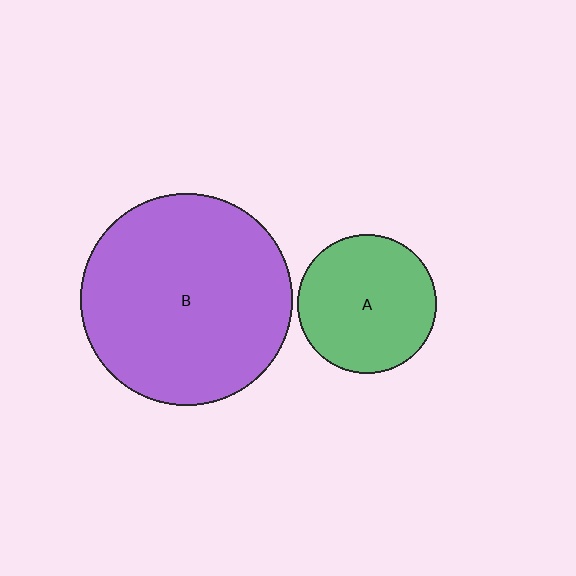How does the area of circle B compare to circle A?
Approximately 2.3 times.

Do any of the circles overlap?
No, none of the circles overlap.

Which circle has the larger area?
Circle B (purple).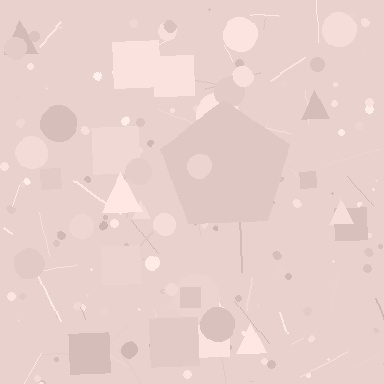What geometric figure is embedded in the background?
A pentagon is embedded in the background.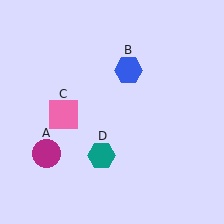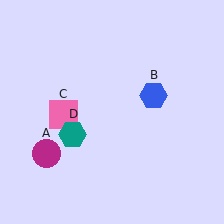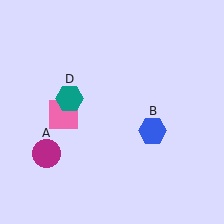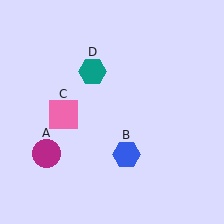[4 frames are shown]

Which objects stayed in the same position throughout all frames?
Magenta circle (object A) and pink square (object C) remained stationary.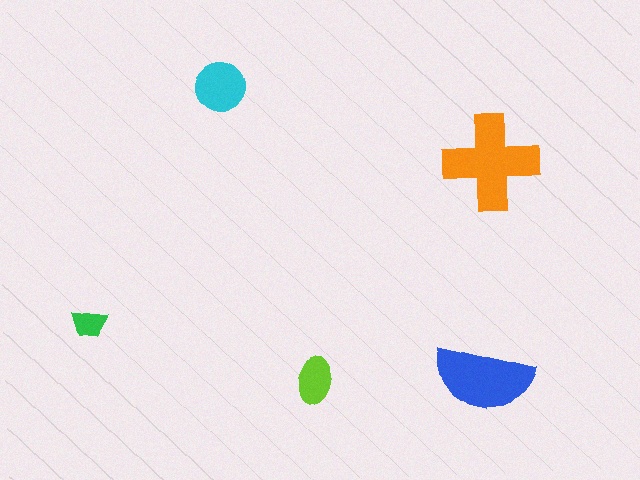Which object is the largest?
The orange cross.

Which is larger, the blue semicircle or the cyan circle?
The blue semicircle.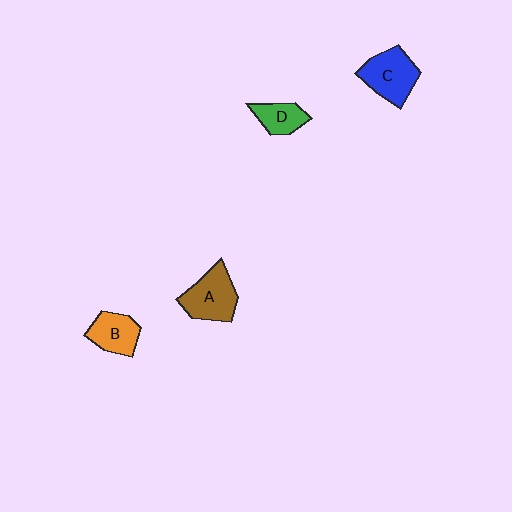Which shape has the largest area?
Shape A (brown).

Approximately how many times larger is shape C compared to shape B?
Approximately 1.3 times.